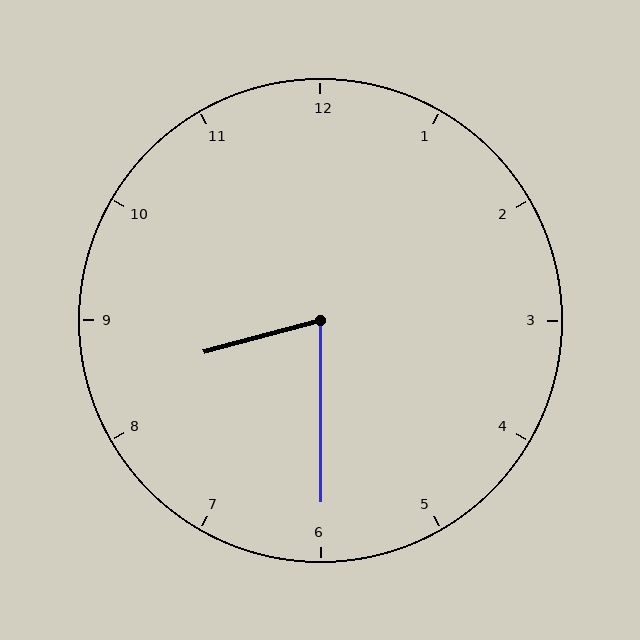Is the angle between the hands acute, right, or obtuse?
It is acute.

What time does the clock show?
8:30.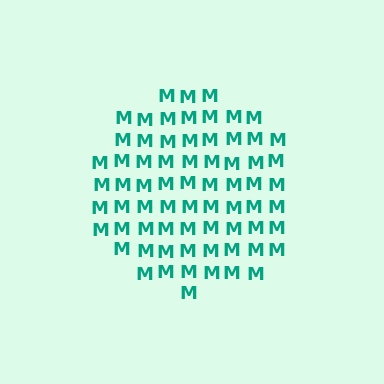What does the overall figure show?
The overall figure shows a circle.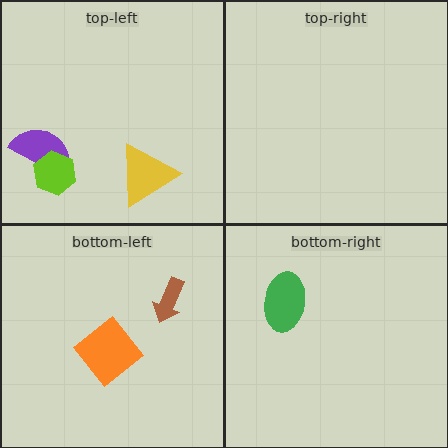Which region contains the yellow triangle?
The top-left region.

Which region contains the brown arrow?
The bottom-left region.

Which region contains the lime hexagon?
The top-left region.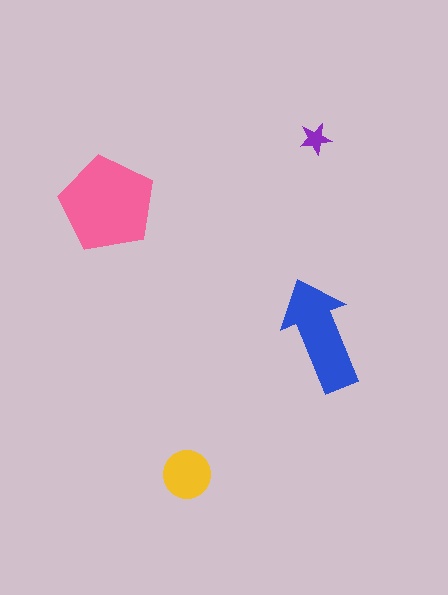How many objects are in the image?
There are 4 objects in the image.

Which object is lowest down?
The yellow circle is bottommost.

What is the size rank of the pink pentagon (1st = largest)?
1st.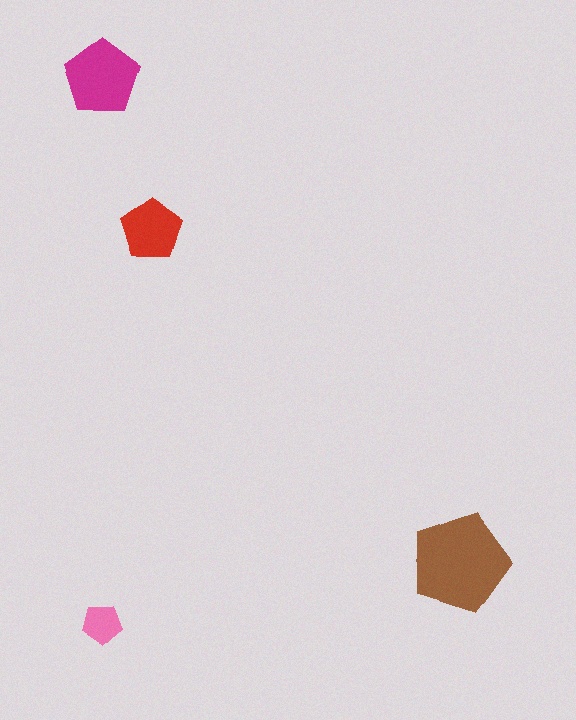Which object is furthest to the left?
The magenta pentagon is leftmost.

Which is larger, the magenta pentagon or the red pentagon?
The magenta one.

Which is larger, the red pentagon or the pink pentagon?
The red one.